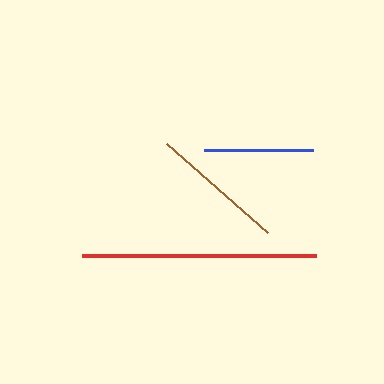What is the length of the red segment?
The red segment is approximately 234 pixels long.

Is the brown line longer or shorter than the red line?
The red line is longer than the brown line.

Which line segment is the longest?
The red line is the longest at approximately 234 pixels.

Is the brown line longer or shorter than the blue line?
The brown line is longer than the blue line.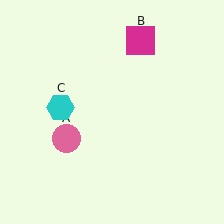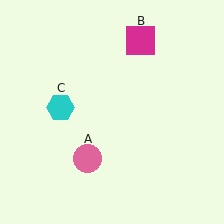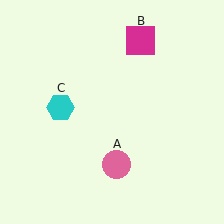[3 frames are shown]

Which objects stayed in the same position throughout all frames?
Magenta square (object B) and cyan hexagon (object C) remained stationary.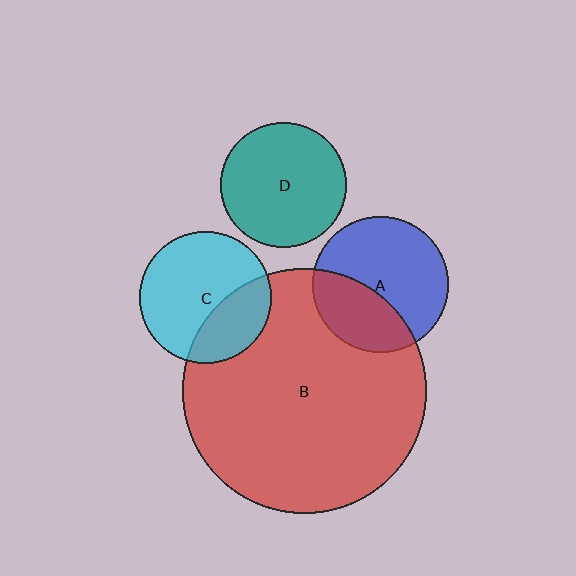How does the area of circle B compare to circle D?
Approximately 3.8 times.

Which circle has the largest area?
Circle B (red).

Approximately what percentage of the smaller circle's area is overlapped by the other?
Approximately 35%.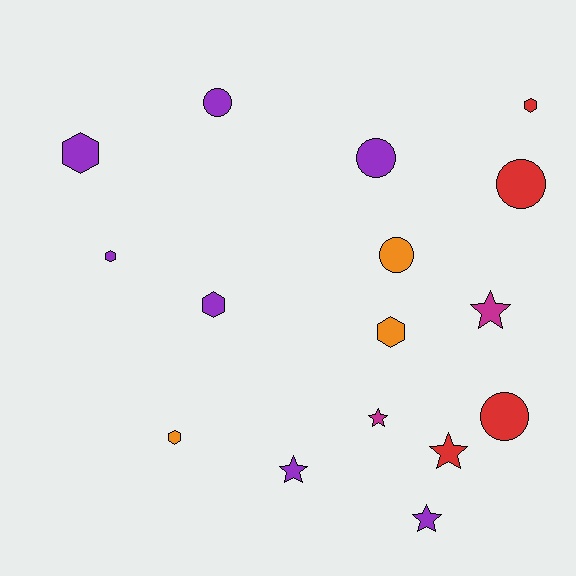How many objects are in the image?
There are 16 objects.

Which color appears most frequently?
Purple, with 7 objects.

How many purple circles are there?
There are 2 purple circles.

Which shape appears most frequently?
Hexagon, with 6 objects.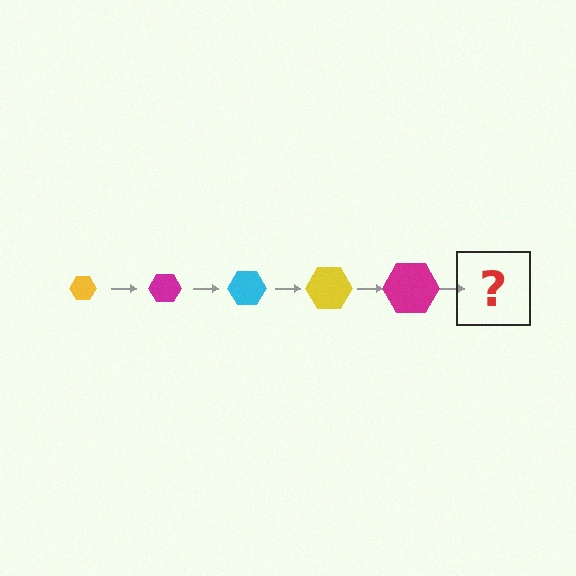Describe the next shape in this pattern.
It should be a cyan hexagon, larger than the previous one.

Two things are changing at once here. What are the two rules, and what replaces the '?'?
The two rules are that the hexagon grows larger each step and the color cycles through yellow, magenta, and cyan. The '?' should be a cyan hexagon, larger than the previous one.